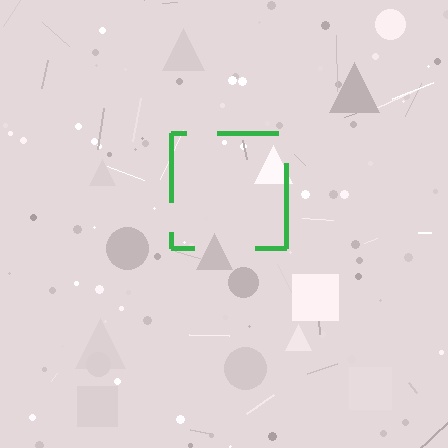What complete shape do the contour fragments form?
The contour fragments form a square.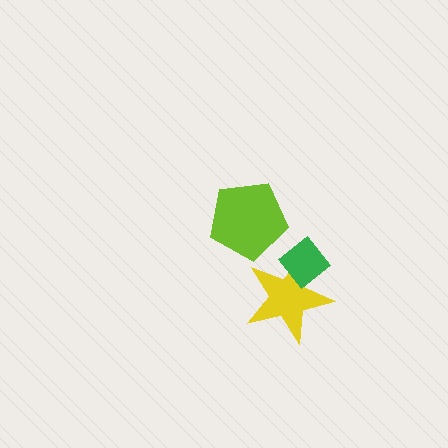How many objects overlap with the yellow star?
1 object overlaps with the yellow star.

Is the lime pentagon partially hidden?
No, no other shape covers it.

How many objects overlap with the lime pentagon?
0 objects overlap with the lime pentagon.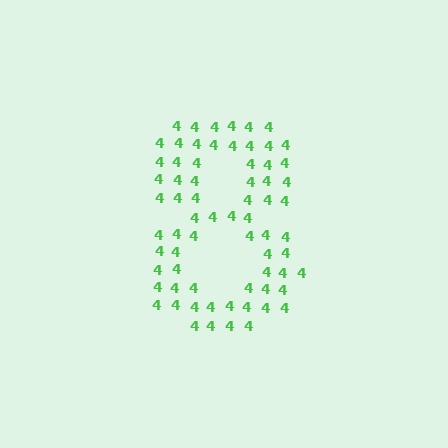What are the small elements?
The small elements are digit 4's.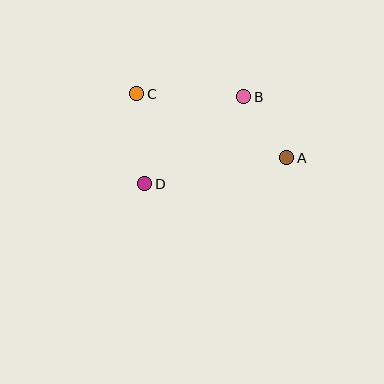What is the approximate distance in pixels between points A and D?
The distance between A and D is approximately 144 pixels.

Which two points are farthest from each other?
Points A and C are farthest from each other.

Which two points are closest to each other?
Points A and B are closest to each other.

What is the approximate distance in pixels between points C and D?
The distance between C and D is approximately 91 pixels.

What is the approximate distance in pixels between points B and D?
The distance between B and D is approximately 132 pixels.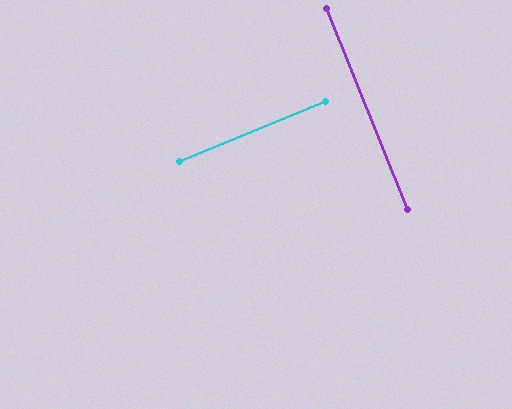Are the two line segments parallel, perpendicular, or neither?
Perpendicular — they meet at approximately 90°.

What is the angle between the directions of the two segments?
Approximately 90 degrees.